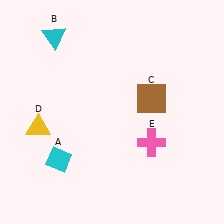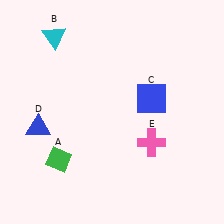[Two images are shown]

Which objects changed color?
A changed from cyan to green. C changed from brown to blue. D changed from yellow to blue.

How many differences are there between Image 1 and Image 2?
There are 3 differences between the two images.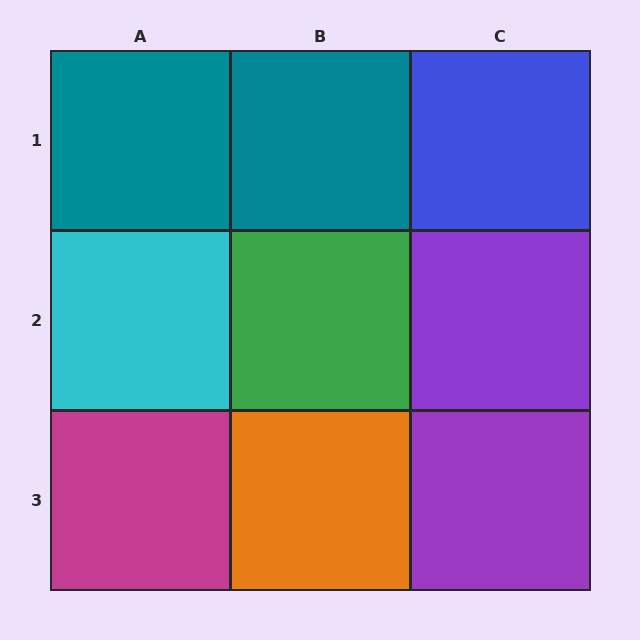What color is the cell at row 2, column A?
Cyan.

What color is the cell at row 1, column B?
Teal.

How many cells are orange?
1 cell is orange.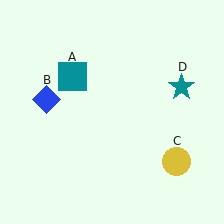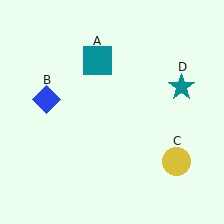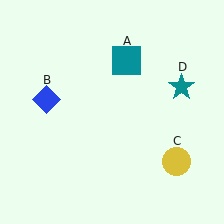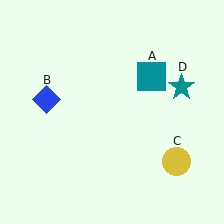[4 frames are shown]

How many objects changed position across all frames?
1 object changed position: teal square (object A).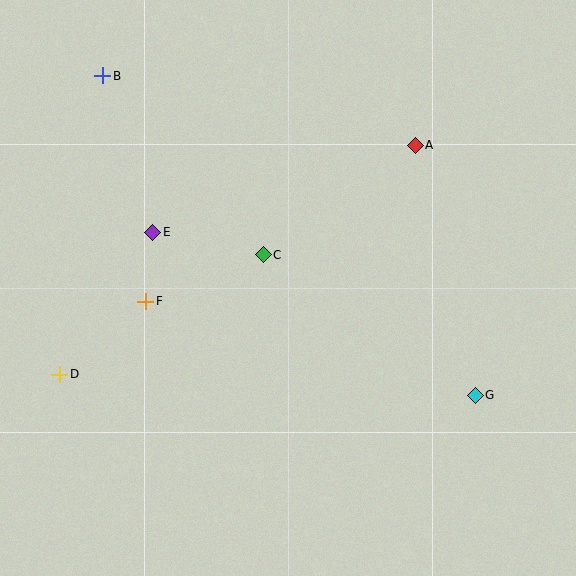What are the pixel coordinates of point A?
Point A is at (415, 145).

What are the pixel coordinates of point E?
Point E is at (153, 232).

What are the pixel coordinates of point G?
Point G is at (475, 395).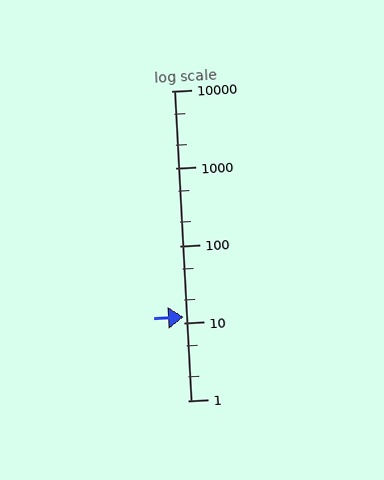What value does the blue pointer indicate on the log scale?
The pointer indicates approximately 12.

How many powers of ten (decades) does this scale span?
The scale spans 4 decades, from 1 to 10000.